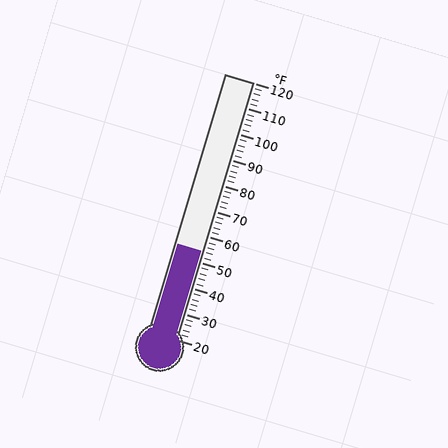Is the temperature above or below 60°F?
The temperature is below 60°F.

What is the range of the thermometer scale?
The thermometer scale ranges from 20°F to 120°F.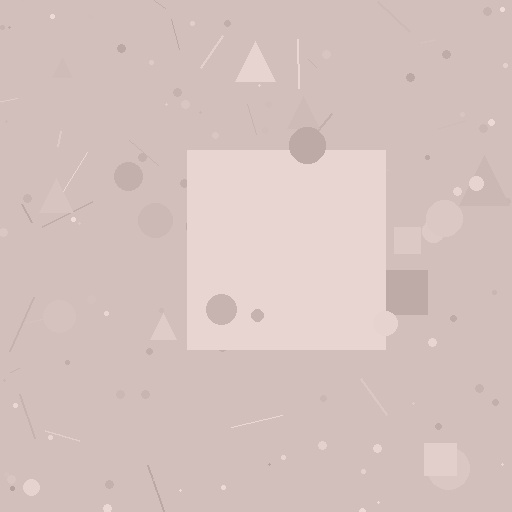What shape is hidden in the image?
A square is hidden in the image.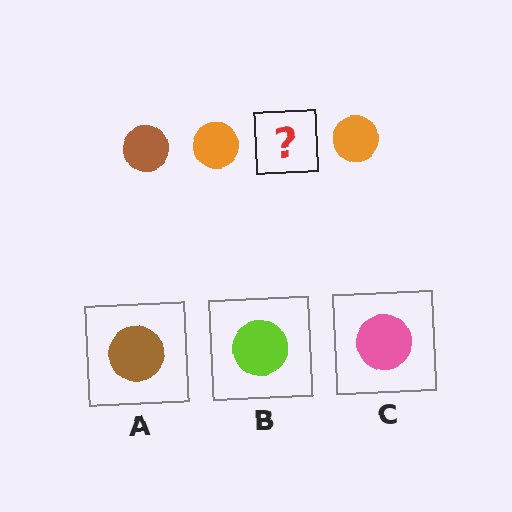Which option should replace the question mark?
Option A.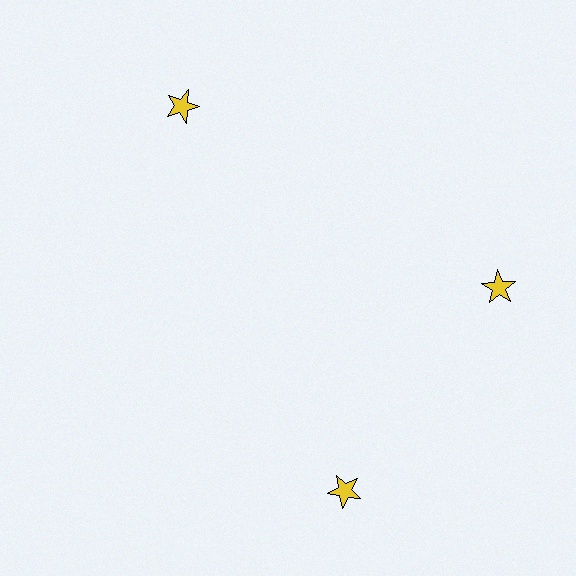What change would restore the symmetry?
The symmetry would be restored by rotating it back into even spacing with its neighbors so that all 3 stars sit at equal angles and equal distance from the center.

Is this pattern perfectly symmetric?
No. The 3 yellow stars are arranged in a ring, but one element near the 7 o'clock position is rotated out of alignment along the ring, breaking the 3-fold rotational symmetry.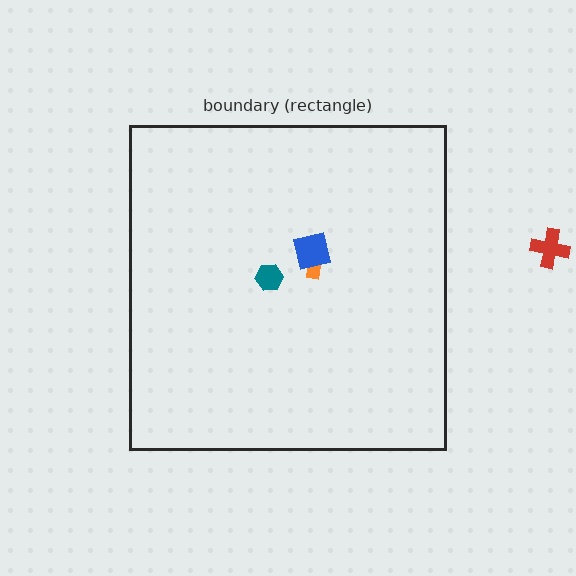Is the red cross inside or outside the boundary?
Outside.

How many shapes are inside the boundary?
3 inside, 1 outside.